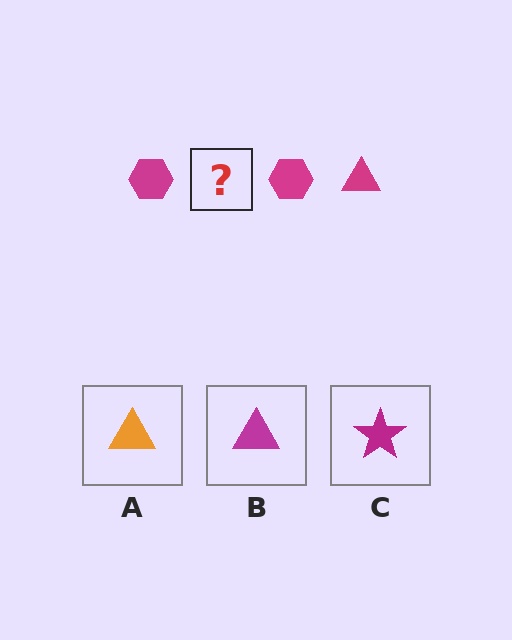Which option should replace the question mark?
Option B.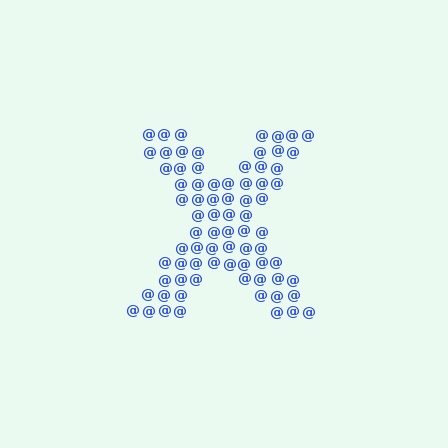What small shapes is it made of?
It is made of small at signs.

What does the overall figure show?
The overall figure shows the letter X.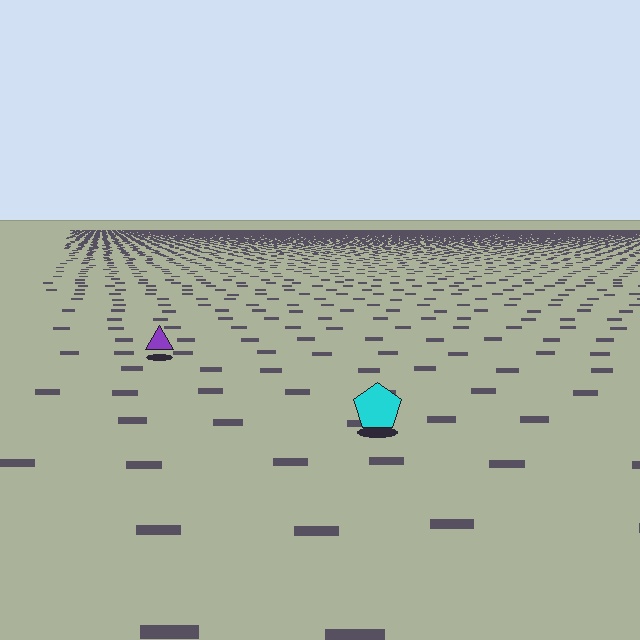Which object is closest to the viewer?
The cyan pentagon is closest. The texture marks near it are larger and more spread out.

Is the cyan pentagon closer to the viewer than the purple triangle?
Yes. The cyan pentagon is closer — you can tell from the texture gradient: the ground texture is coarser near it.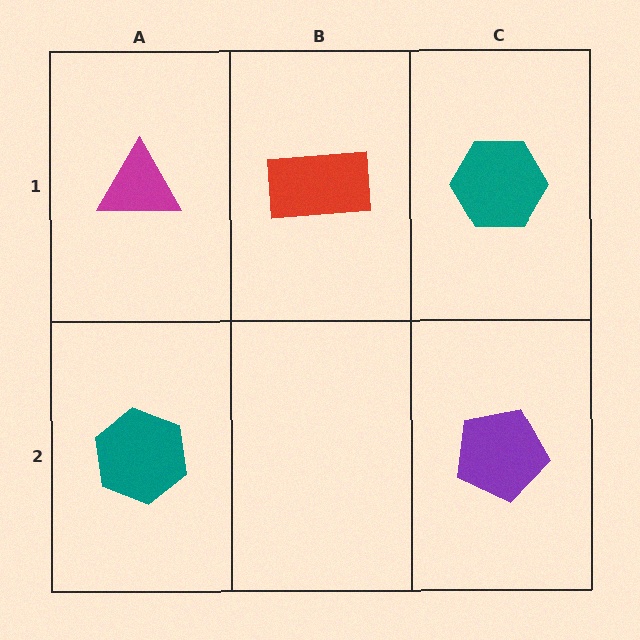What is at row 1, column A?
A magenta triangle.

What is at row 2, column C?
A purple pentagon.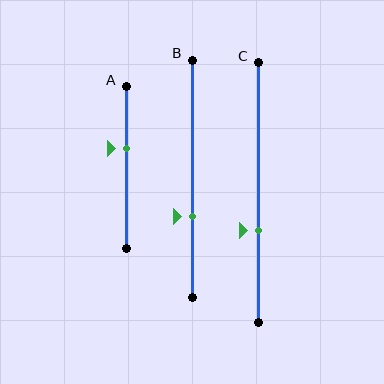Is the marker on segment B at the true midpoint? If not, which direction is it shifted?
No, the marker on segment B is shifted downward by about 16% of the segment length.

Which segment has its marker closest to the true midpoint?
Segment A has its marker closest to the true midpoint.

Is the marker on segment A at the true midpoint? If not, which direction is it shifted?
No, the marker on segment A is shifted upward by about 12% of the segment length.